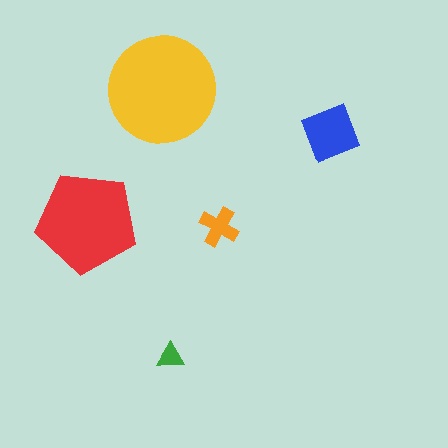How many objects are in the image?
There are 5 objects in the image.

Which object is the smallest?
The green triangle.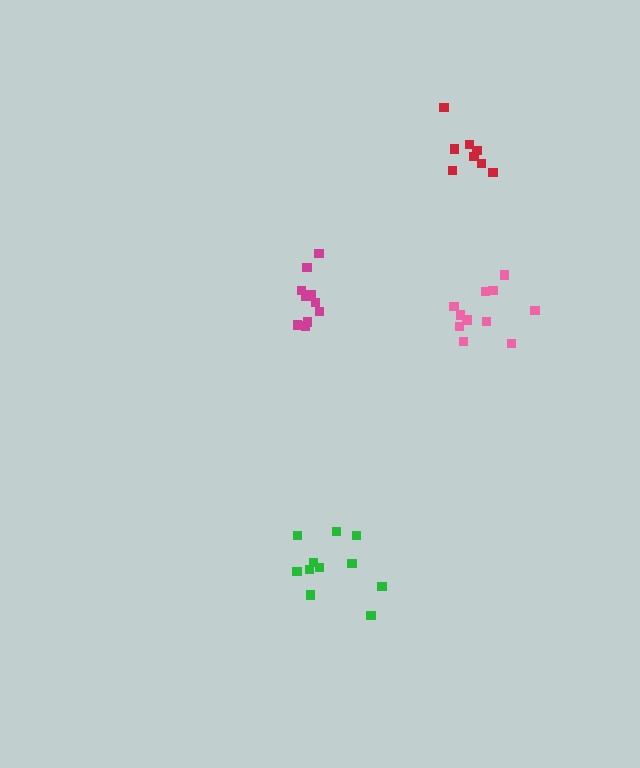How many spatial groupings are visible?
There are 4 spatial groupings.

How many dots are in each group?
Group 1: 10 dots, Group 2: 8 dots, Group 3: 11 dots, Group 4: 11 dots (40 total).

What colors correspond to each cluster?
The clusters are colored: magenta, red, green, pink.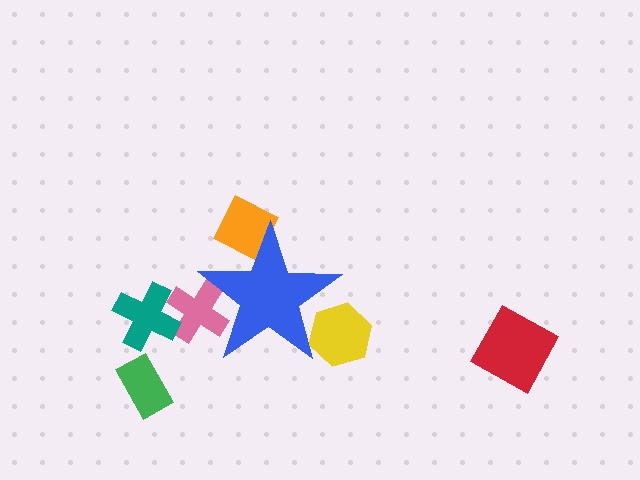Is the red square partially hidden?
No, the red square is fully visible.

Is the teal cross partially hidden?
No, the teal cross is fully visible.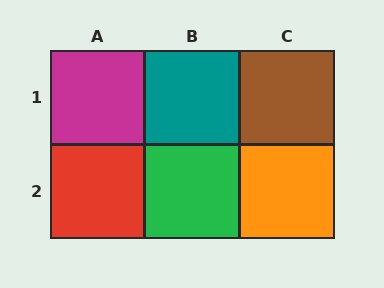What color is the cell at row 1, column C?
Brown.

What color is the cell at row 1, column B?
Teal.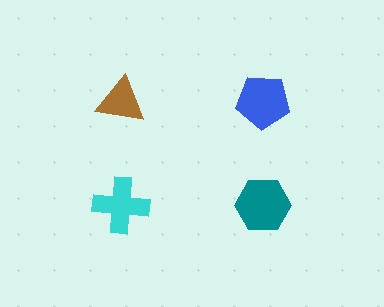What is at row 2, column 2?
A teal hexagon.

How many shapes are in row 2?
2 shapes.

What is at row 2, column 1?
A cyan cross.